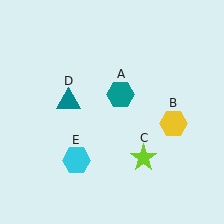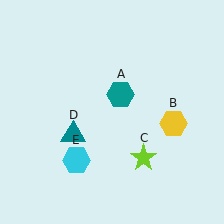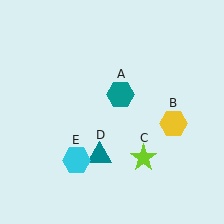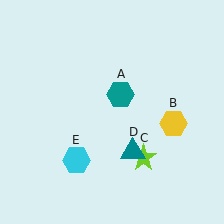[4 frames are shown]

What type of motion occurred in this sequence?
The teal triangle (object D) rotated counterclockwise around the center of the scene.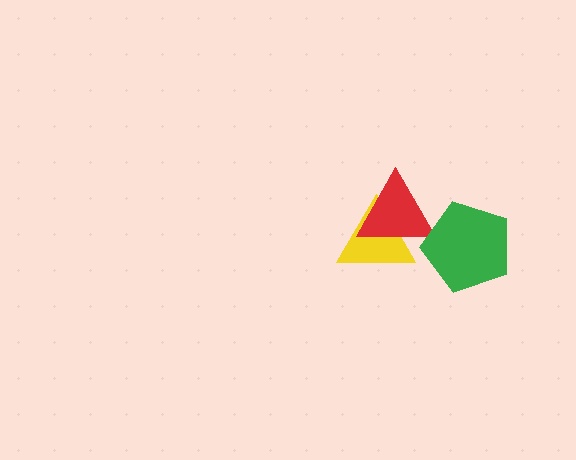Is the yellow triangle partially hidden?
Yes, it is partially covered by another shape.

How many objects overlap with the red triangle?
2 objects overlap with the red triangle.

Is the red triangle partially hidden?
Yes, it is partially covered by another shape.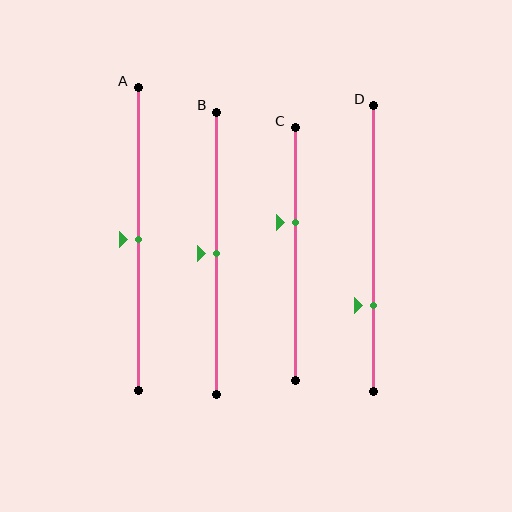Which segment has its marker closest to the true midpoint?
Segment A has its marker closest to the true midpoint.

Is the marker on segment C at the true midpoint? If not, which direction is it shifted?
No, the marker on segment C is shifted upward by about 12% of the segment length.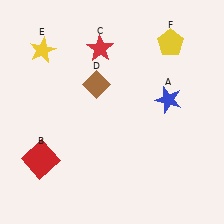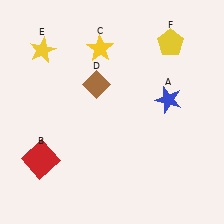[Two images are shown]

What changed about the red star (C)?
In Image 1, C is red. In Image 2, it changed to yellow.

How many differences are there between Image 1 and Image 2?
There is 1 difference between the two images.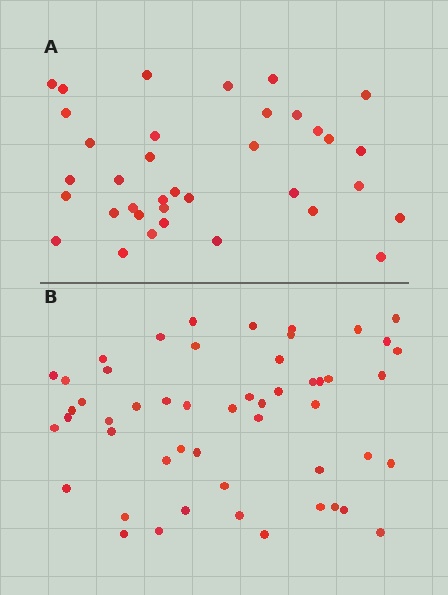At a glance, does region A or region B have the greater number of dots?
Region B (the bottom region) has more dots.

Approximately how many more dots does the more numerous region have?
Region B has approximately 15 more dots than region A.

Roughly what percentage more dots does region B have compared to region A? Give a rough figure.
About 45% more.